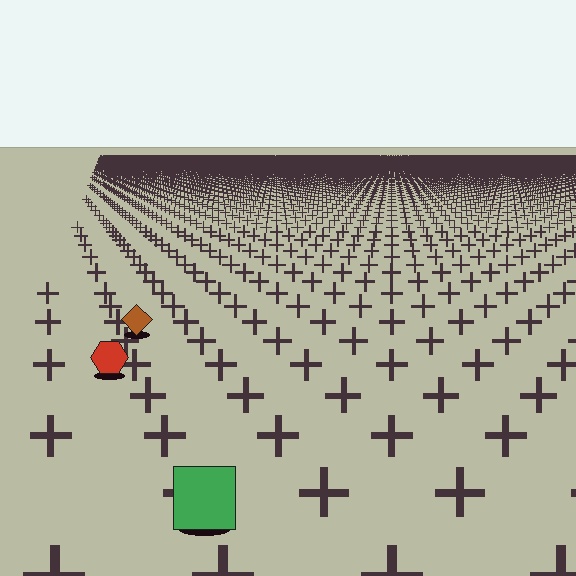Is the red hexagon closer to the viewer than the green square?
No. The green square is closer — you can tell from the texture gradient: the ground texture is coarser near it.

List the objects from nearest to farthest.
From nearest to farthest: the green square, the red hexagon, the brown diamond.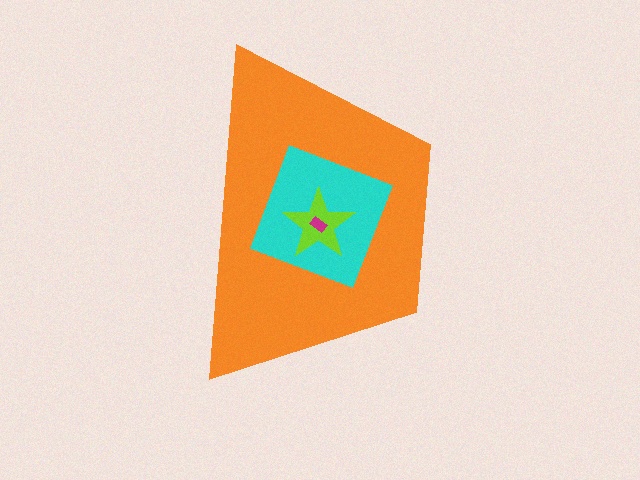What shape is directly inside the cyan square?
The lime star.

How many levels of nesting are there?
4.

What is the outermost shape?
The orange trapezoid.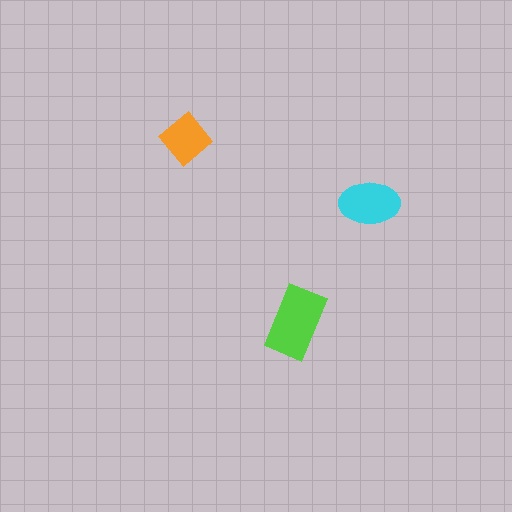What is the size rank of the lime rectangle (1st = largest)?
1st.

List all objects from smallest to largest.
The orange diamond, the cyan ellipse, the lime rectangle.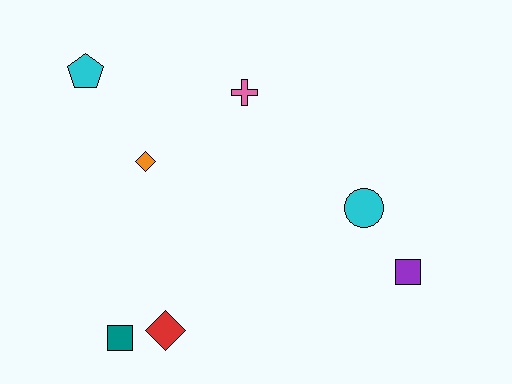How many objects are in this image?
There are 7 objects.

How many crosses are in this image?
There is 1 cross.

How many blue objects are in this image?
There are no blue objects.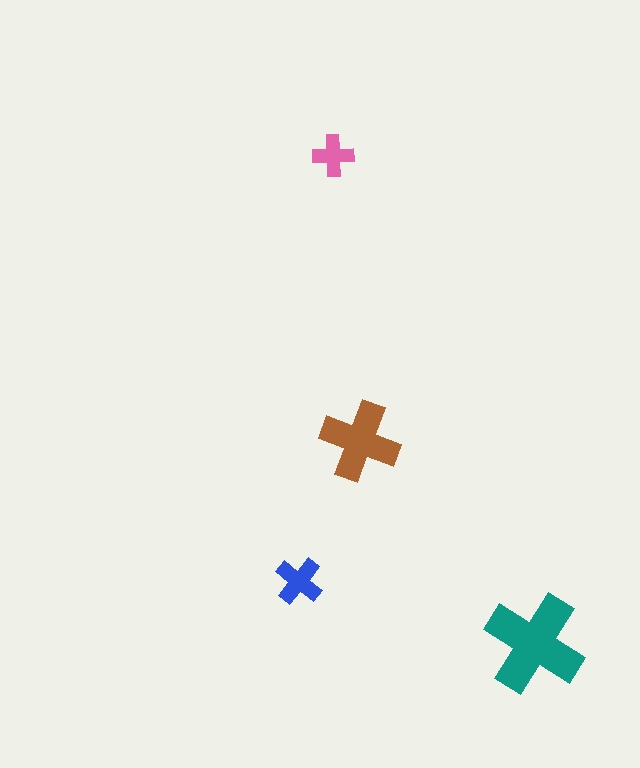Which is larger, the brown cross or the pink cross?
The brown one.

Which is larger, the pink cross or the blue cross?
The blue one.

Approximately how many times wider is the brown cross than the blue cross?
About 1.5 times wider.